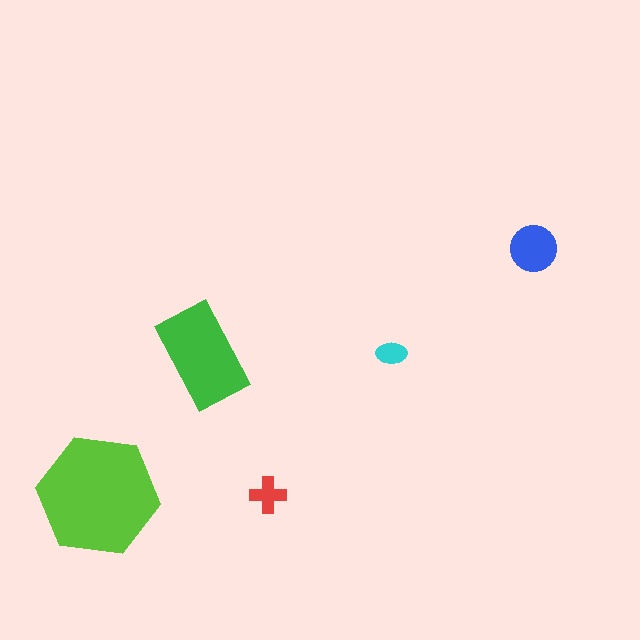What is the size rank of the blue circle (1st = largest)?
3rd.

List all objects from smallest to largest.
The cyan ellipse, the red cross, the blue circle, the green rectangle, the lime hexagon.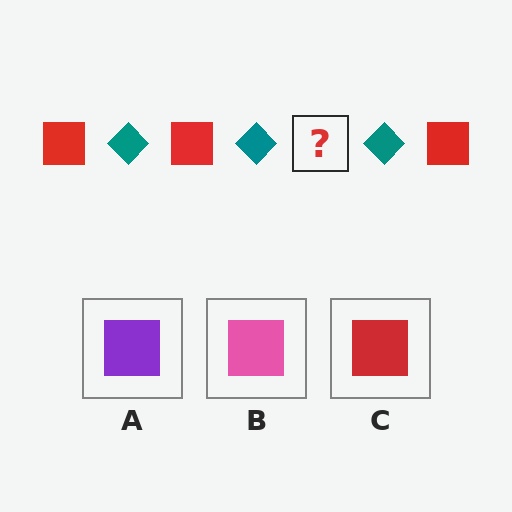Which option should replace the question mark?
Option C.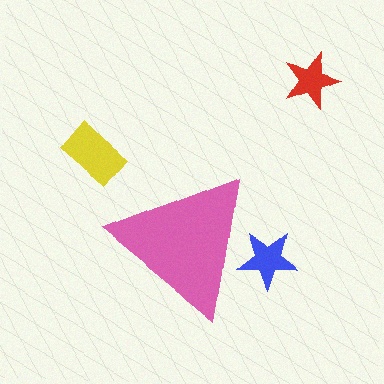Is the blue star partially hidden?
Yes, the blue star is partially hidden behind the pink triangle.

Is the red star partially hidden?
No, the red star is fully visible.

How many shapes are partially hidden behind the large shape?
1 shape is partially hidden.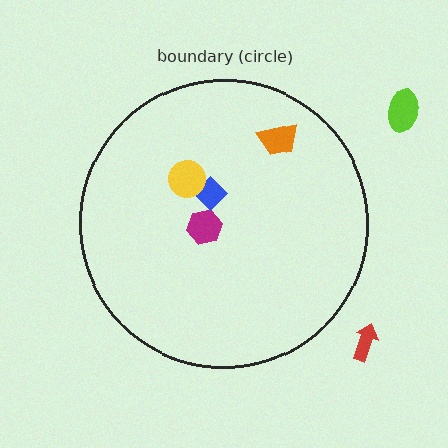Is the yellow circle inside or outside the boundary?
Inside.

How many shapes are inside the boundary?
4 inside, 2 outside.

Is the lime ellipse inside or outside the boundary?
Outside.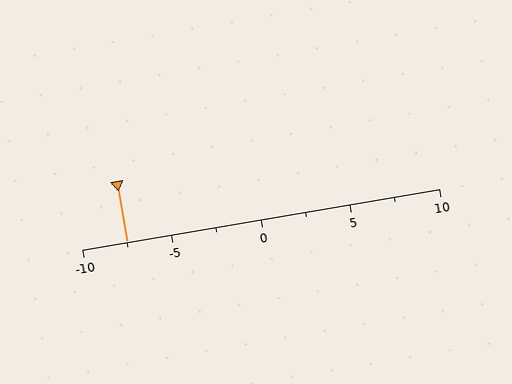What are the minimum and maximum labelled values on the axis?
The axis runs from -10 to 10.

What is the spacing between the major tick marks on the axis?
The major ticks are spaced 5 apart.